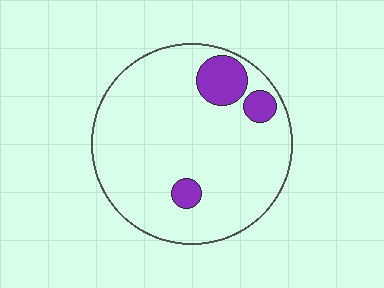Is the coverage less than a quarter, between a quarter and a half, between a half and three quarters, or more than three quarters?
Less than a quarter.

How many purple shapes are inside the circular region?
3.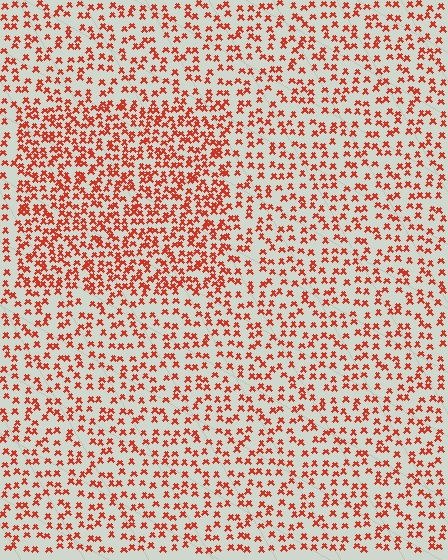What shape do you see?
I see a rectangle.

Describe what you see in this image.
The image contains small red elements arranged at two different densities. A rectangle-shaped region is visible where the elements are more densely packed than the surrounding area.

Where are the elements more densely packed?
The elements are more densely packed inside the rectangle boundary.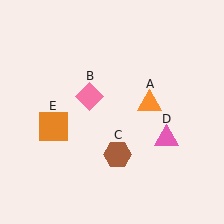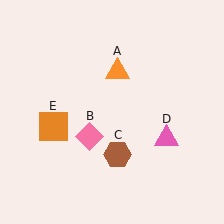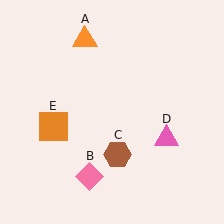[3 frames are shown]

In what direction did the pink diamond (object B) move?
The pink diamond (object B) moved down.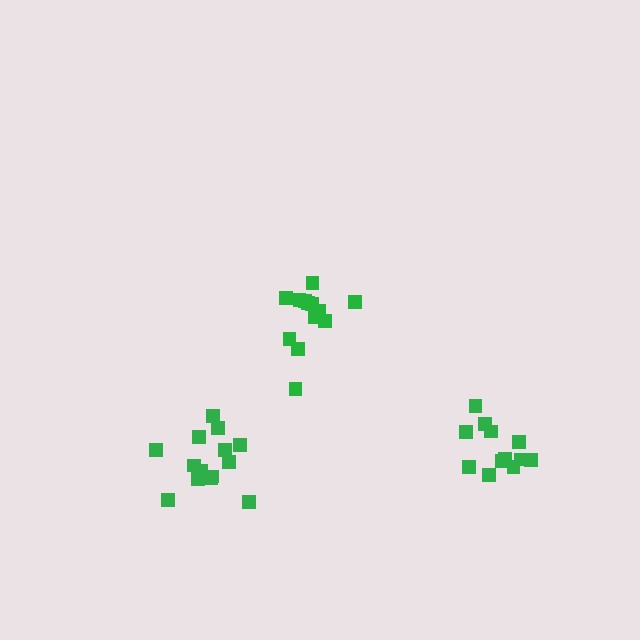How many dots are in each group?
Group 1: 13 dots, Group 2: 14 dots, Group 3: 12 dots (39 total).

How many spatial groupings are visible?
There are 3 spatial groupings.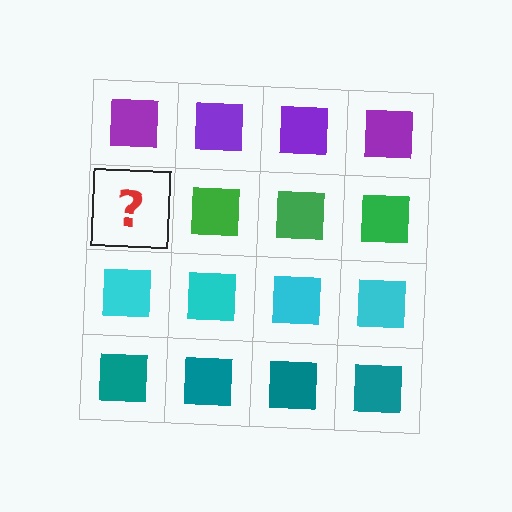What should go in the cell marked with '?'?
The missing cell should contain a green square.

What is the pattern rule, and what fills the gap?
The rule is that each row has a consistent color. The gap should be filled with a green square.